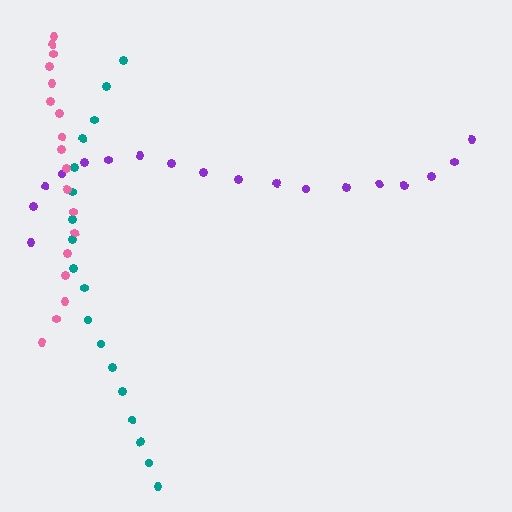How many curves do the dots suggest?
There are 3 distinct paths.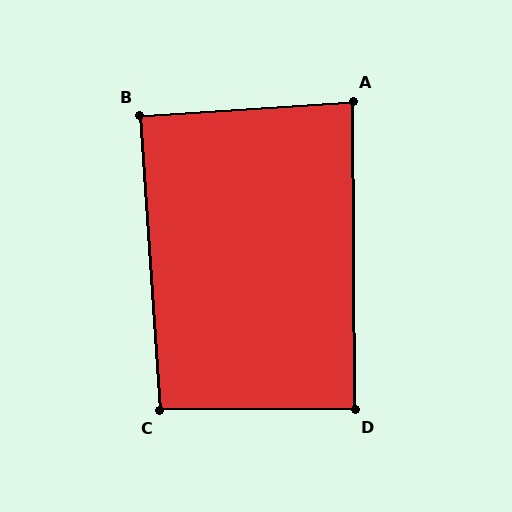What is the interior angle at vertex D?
Approximately 90 degrees (approximately right).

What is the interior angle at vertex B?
Approximately 90 degrees (approximately right).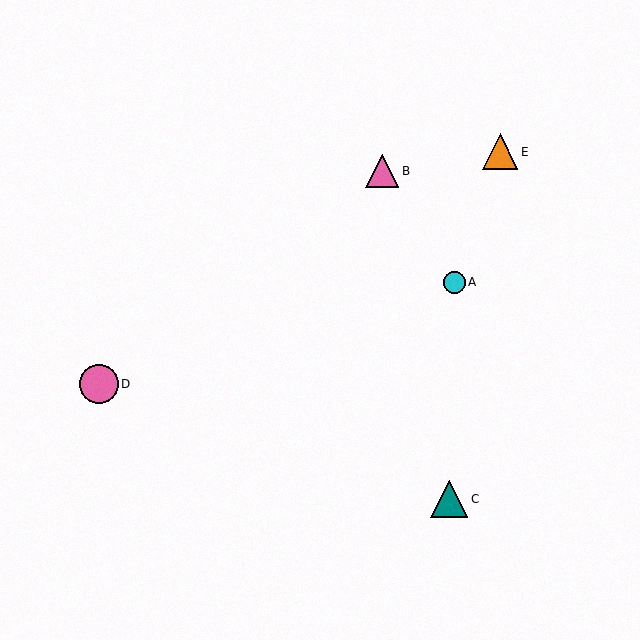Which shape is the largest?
The pink circle (labeled D) is the largest.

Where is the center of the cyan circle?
The center of the cyan circle is at (454, 282).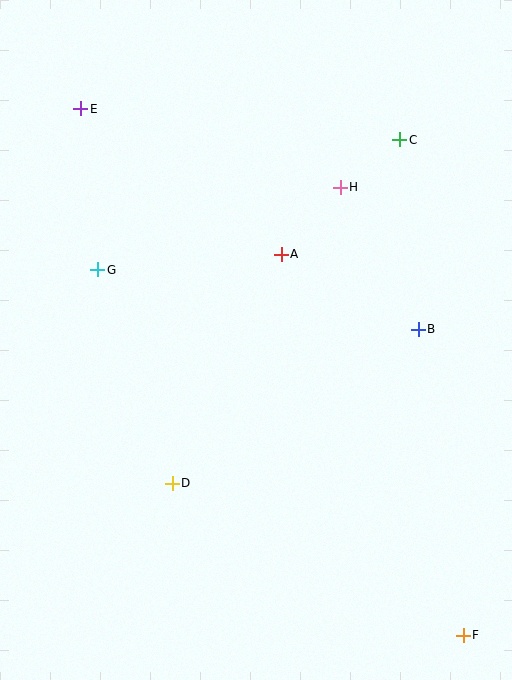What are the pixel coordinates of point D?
Point D is at (172, 483).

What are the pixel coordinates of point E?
Point E is at (81, 109).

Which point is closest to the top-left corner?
Point E is closest to the top-left corner.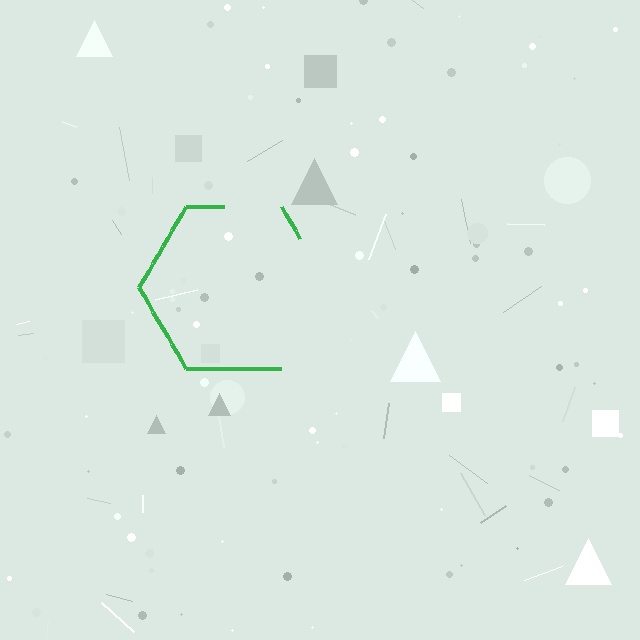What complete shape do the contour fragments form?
The contour fragments form a hexagon.